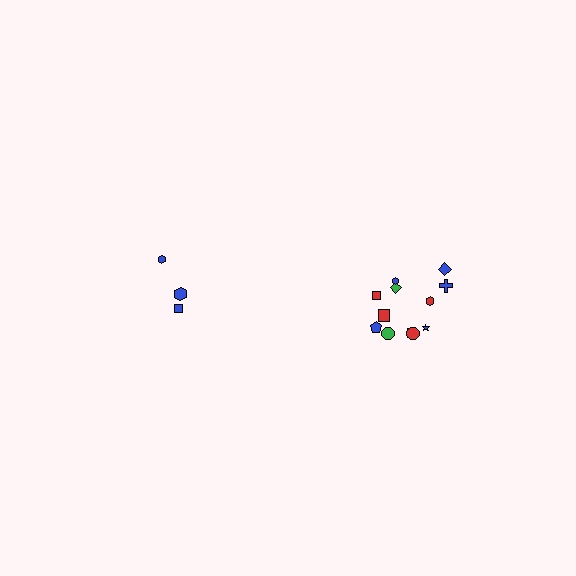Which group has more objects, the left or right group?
The right group.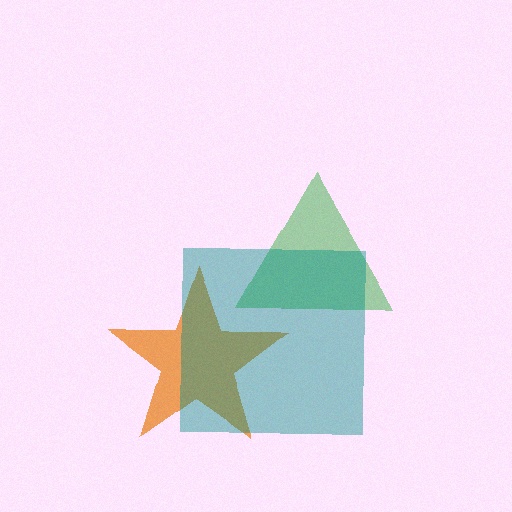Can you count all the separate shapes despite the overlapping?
Yes, there are 3 separate shapes.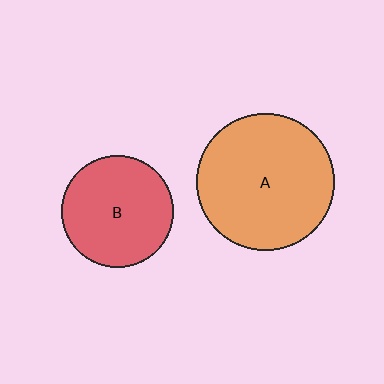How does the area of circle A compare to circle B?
Approximately 1.5 times.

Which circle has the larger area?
Circle A (orange).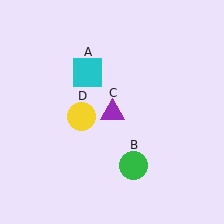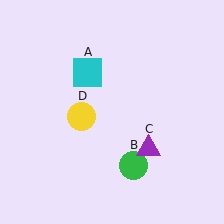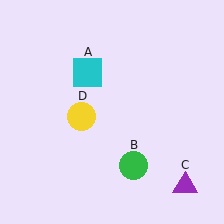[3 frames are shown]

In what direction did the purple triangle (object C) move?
The purple triangle (object C) moved down and to the right.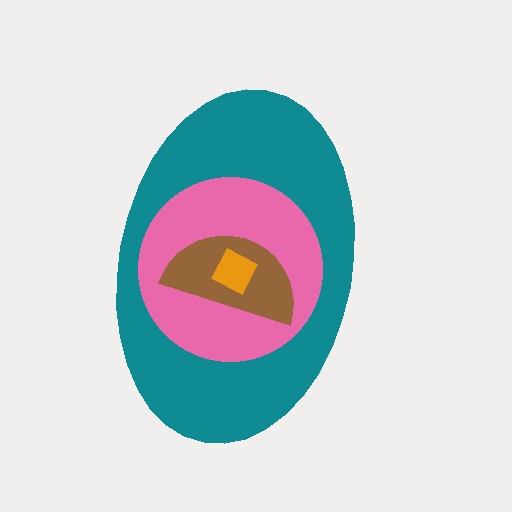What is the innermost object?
The orange square.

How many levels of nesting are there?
4.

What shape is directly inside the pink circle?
The brown semicircle.